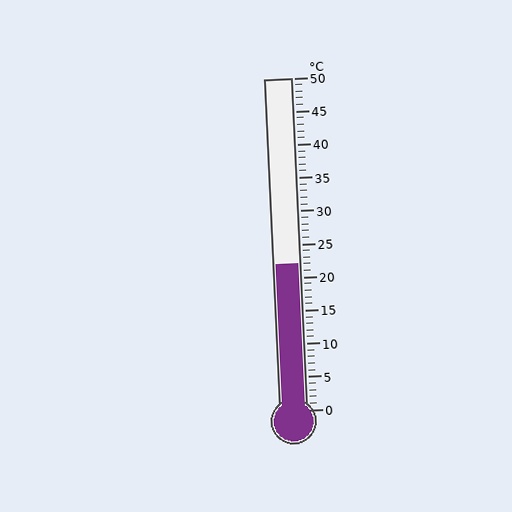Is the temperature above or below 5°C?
The temperature is above 5°C.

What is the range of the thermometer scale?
The thermometer scale ranges from 0°C to 50°C.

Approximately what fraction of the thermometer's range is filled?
The thermometer is filled to approximately 45% of its range.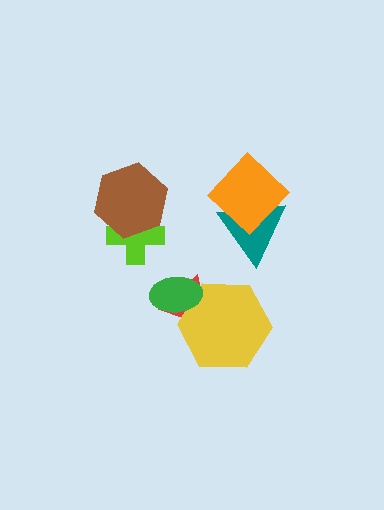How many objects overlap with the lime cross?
1 object overlaps with the lime cross.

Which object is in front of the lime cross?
The brown hexagon is in front of the lime cross.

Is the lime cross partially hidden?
Yes, it is partially covered by another shape.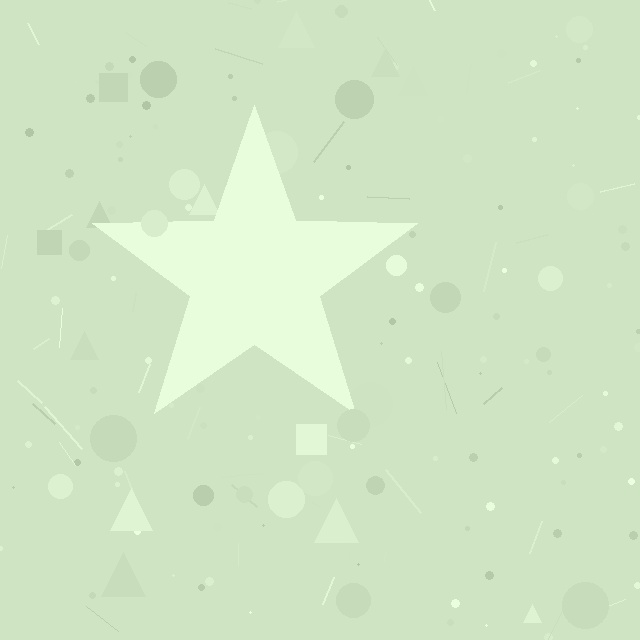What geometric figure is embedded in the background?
A star is embedded in the background.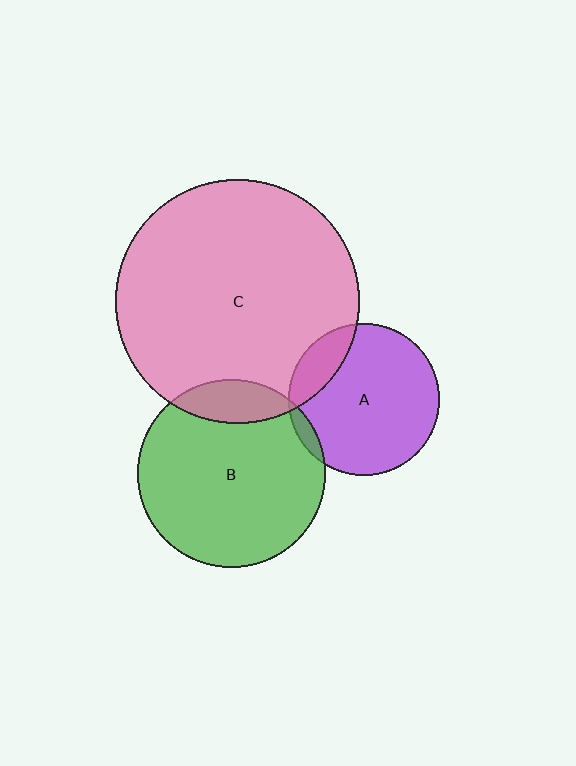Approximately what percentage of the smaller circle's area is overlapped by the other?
Approximately 5%.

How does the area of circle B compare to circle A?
Approximately 1.5 times.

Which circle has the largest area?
Circle C (pink).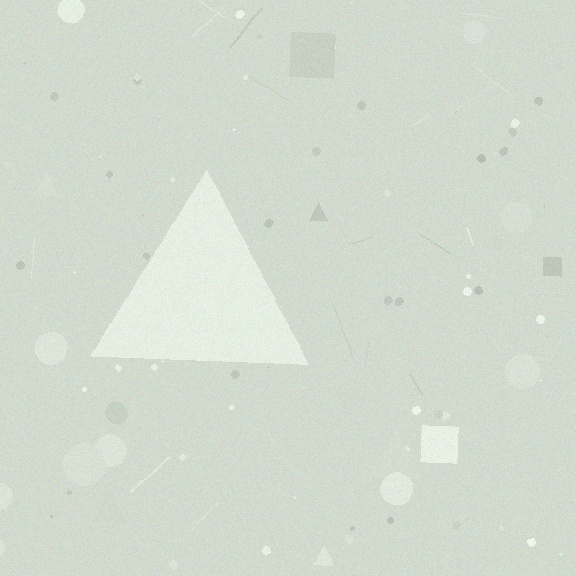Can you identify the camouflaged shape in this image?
The camouflaged shape is a triangle.